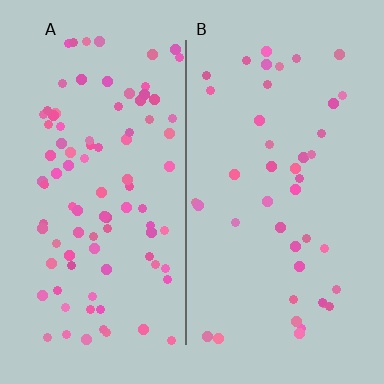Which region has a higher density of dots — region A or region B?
A (the left).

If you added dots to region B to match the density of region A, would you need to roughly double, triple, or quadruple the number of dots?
Approximately double.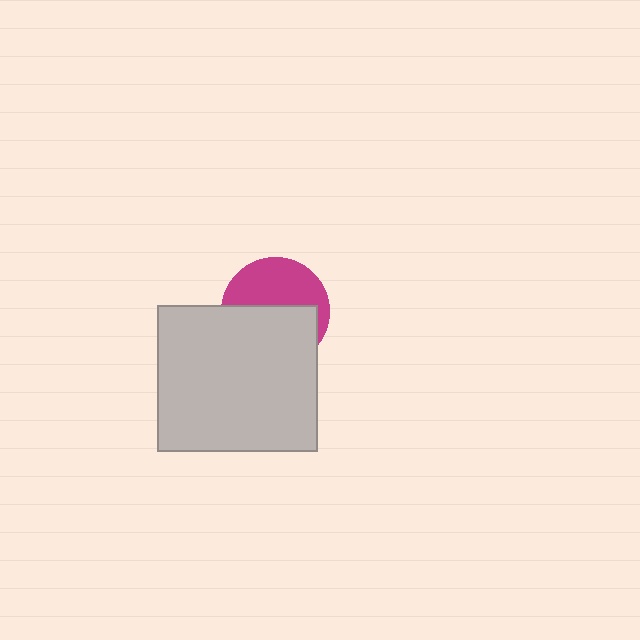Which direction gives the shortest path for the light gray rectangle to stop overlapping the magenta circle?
Moving down gives the shortest separation.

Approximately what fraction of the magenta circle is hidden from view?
Roughly 53% of the magenta circle is hidden behind the light gray rectangle.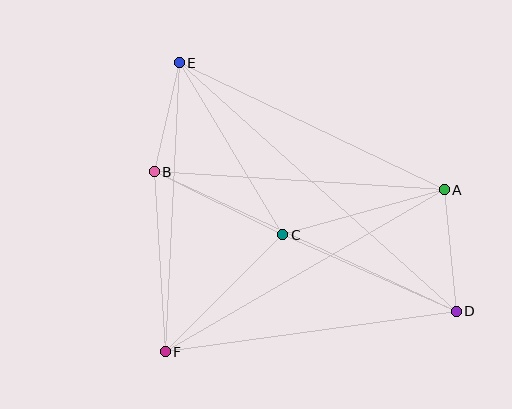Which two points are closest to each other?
Points B and E are closest to each other.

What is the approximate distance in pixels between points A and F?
The distance between A and F is approximately 323 pixels.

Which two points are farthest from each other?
Points D and E are farthest from each other.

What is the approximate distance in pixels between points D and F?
The distance between D and F is approximately 294 pixels.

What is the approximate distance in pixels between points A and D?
The distance between A and D is approximately 122 pixels.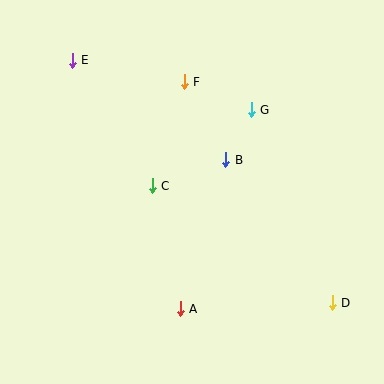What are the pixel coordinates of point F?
Point F is at (184, 82).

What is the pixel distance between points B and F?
The distance between B and F is 88 pixels.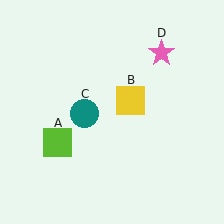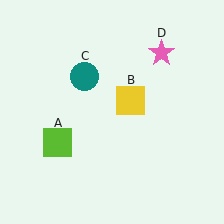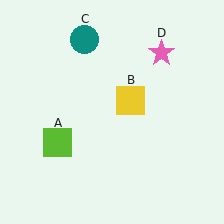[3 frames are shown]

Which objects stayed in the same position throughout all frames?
Lime square (object A) and yellow square (object B) and pink star (object D) remained stationary.